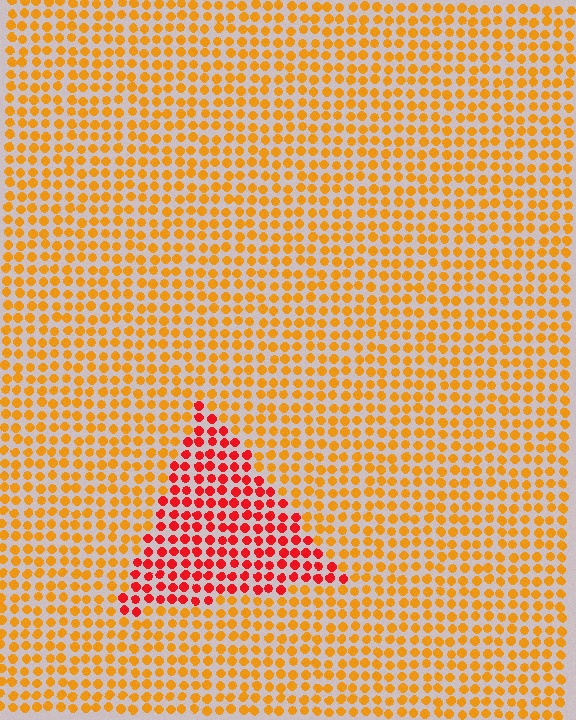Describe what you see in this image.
The image is filled with small orange elements in a uniform arrangement. A triangle-shaped region is visible where the elements are tinted to a slightly different hue, forming a subtle color boundary.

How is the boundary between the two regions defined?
The boundary is defined purely by a slight shift in hue (about 40 degrees). Spacing, size, and orientation are identical on both sides.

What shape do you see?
I see a triangle.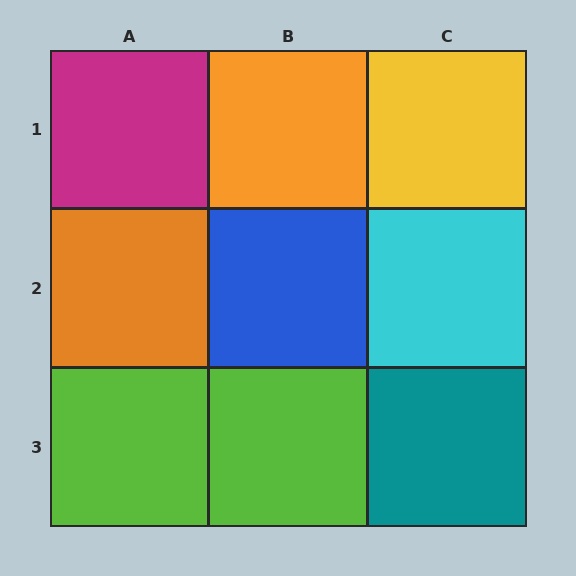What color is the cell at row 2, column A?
Orange.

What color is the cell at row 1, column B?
Orange.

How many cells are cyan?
1 cell is cyan.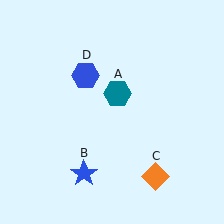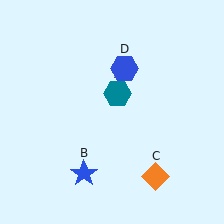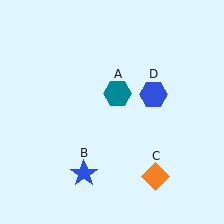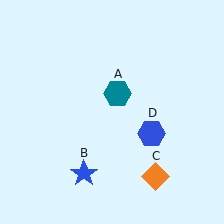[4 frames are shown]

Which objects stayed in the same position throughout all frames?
Teal hexagon (object A) and blue star (object B) and orange diamond (object C) remained stationary.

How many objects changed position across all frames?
1 object changed position: blue hexagon (object D).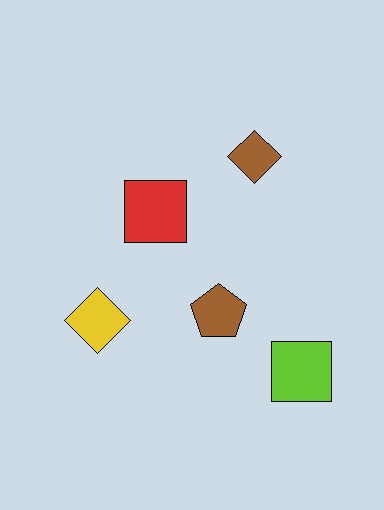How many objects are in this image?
There are 5 objects.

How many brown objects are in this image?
There are 2 brown objects.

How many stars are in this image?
There are no stars.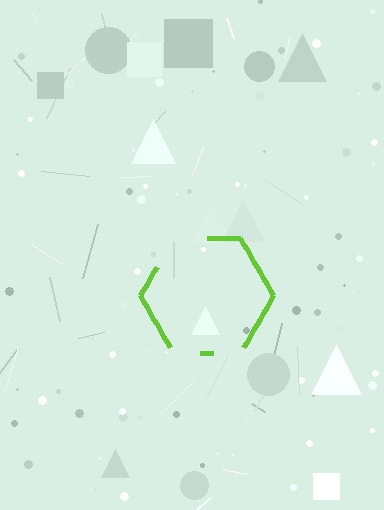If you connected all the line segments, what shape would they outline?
They would outline a hexagon.